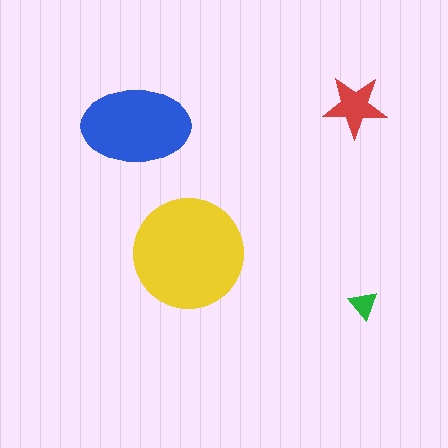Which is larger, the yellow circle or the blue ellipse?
The yellow circle.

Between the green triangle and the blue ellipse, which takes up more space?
The blue ellipse.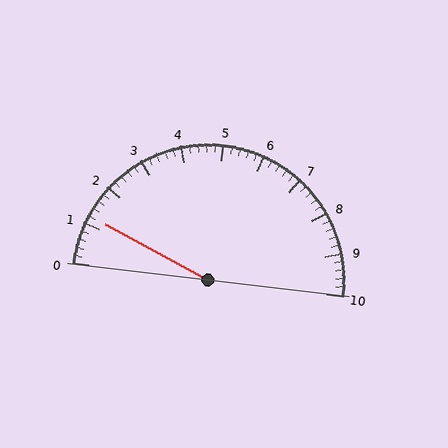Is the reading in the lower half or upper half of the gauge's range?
The reading is in the lower half of the range (0 to 10).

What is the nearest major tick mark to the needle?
The nearest major tick mark is 1.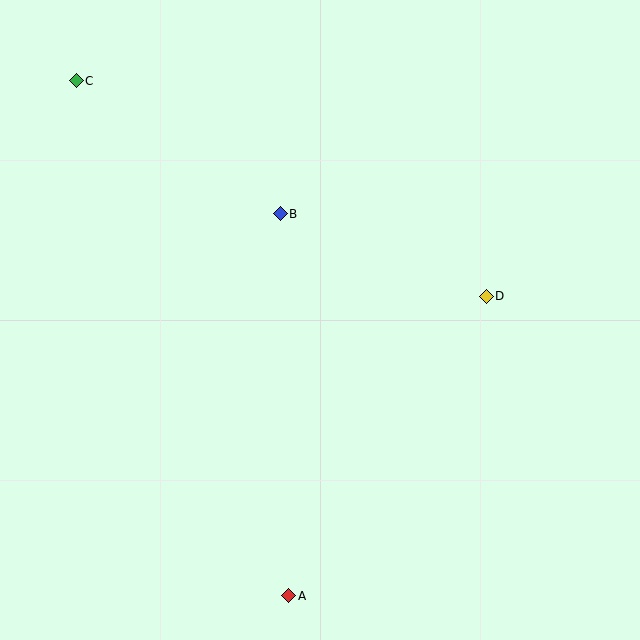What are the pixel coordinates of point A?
Point A is at (289, 596).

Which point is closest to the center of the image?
Point B at (280, 214) is closest to the center.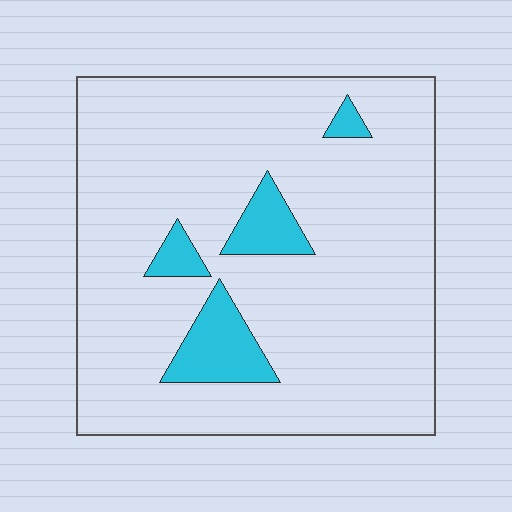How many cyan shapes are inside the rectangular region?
4.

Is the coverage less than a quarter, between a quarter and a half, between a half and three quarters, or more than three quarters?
Less than a quarter.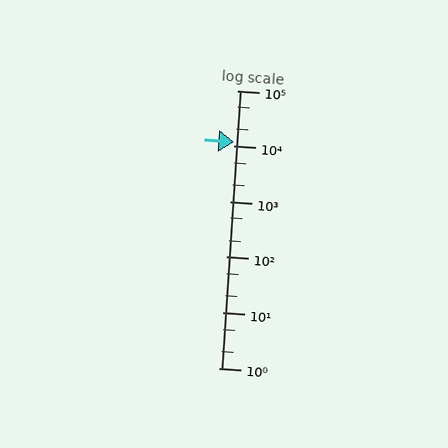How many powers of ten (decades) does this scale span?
The scale spans 5 decades, from 1 to 100000.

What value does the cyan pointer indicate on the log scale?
The pointer indicates approximately 12000.